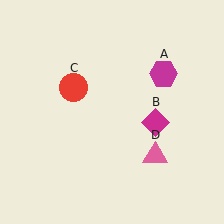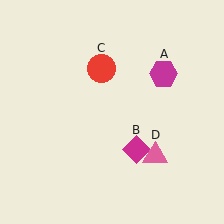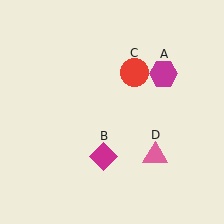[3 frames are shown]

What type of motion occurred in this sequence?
The magenta diamond (object B), red circle (object C) rotated clockwise around the center of the scene.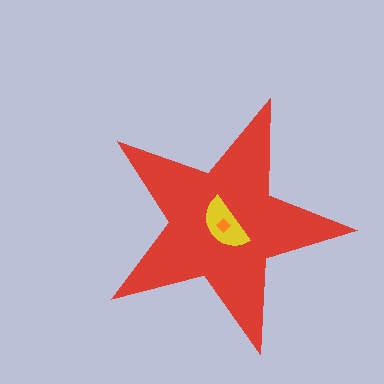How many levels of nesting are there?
3.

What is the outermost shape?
The red star.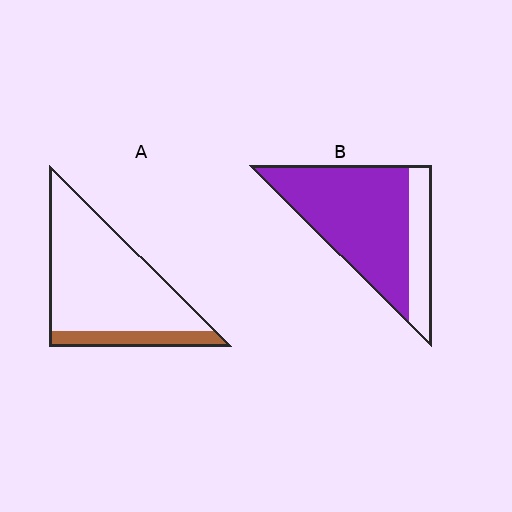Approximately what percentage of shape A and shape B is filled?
A is approximately 15% and B is approximately 75%.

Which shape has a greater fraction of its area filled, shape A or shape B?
Shape B.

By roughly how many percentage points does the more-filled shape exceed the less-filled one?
By roughly 60 percentage points (B over A).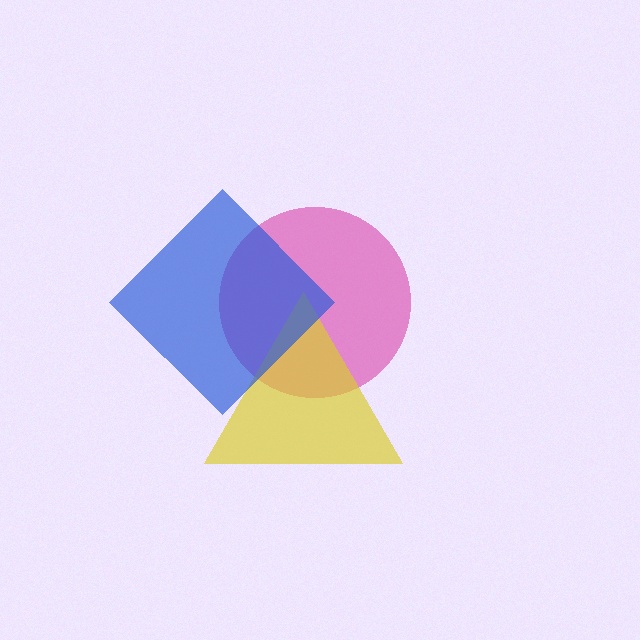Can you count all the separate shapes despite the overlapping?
Yes, there are 3 separate shapes.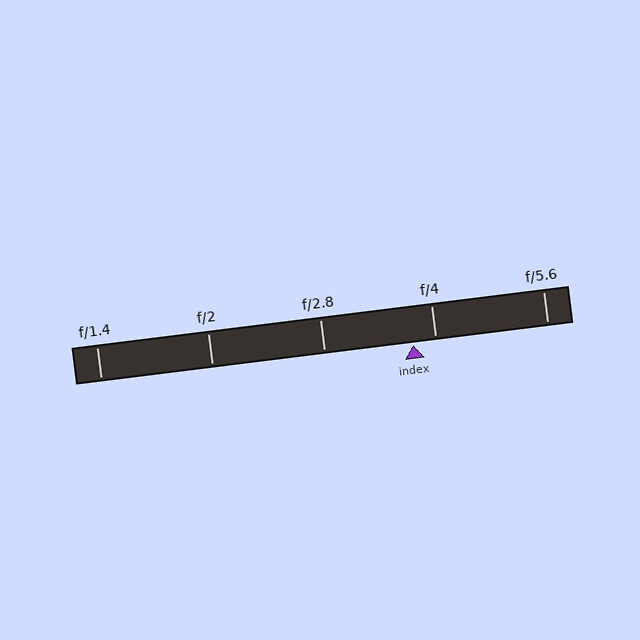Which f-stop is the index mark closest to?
The index mark is closest to f/4.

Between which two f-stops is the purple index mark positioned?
The index mark is between f/2.8 and f/4.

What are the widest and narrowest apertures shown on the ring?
The widest aperture shown is f/1.4 and the narrowest is f/5.6.